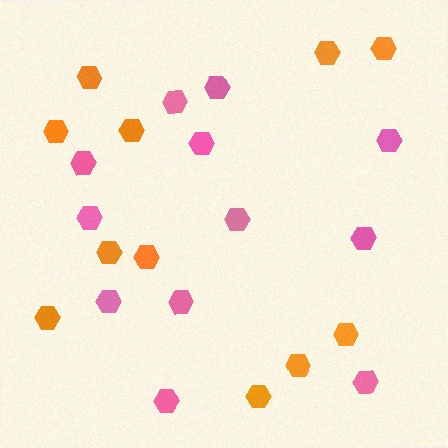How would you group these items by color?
There are 2 groups: one group of pink hexagons (12) and one group of orange hexagons (11).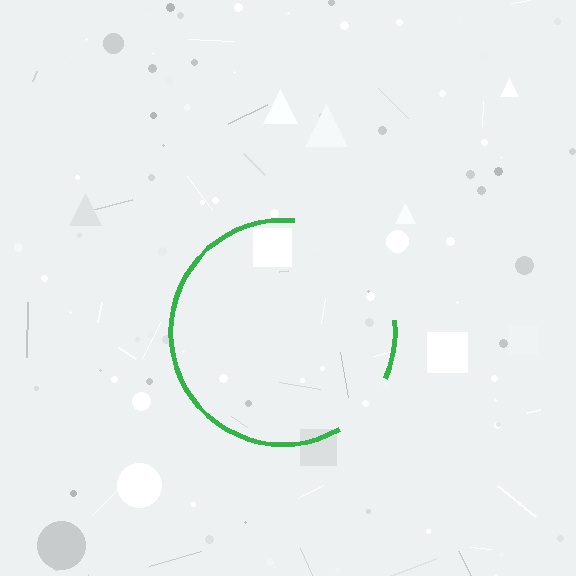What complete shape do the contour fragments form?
The contour fragments form a circle.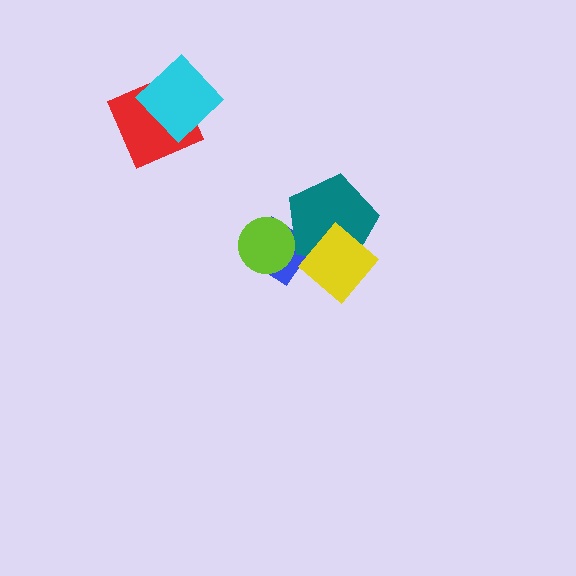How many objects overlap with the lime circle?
1 object overlaps with the lime circle.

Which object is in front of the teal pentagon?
The yellow diamond is in front of the teal pentagon.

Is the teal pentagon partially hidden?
Yes, it is partially covered by another shape.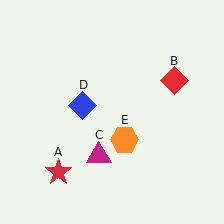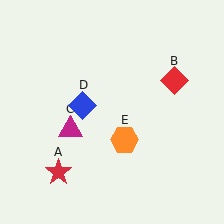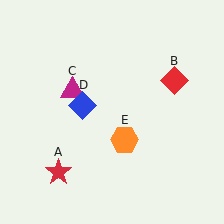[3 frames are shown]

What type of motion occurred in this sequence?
The magenta triangle (object C) rotated clockwise around the center of the scene.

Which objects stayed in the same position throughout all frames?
Red star (object A) and red diamond (object B) and blue diamond (object D) and orange hexagon (object E) remained stationary.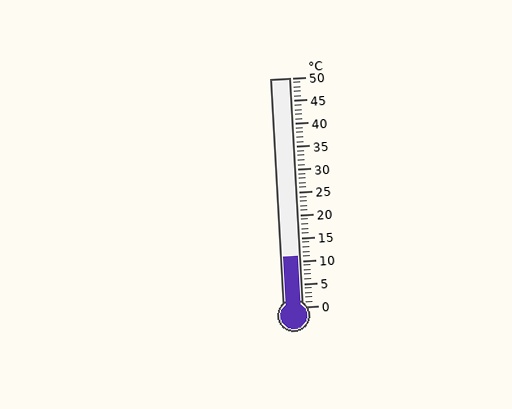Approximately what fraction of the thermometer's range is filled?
The thermometer is filled to approximately 20% of its range.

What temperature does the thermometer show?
The thermometer shows approximately 11°C.